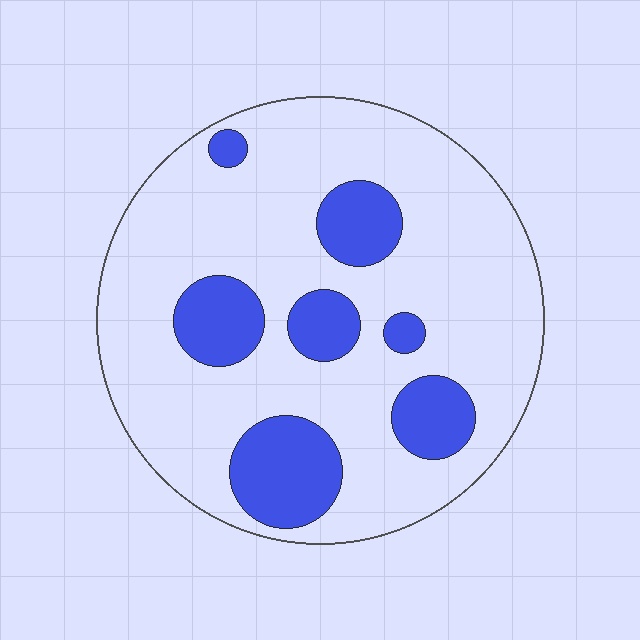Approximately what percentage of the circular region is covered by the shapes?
Approximately 20%.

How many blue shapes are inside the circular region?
7.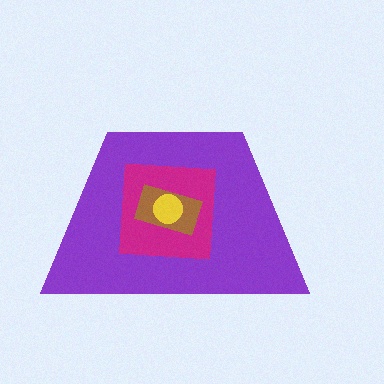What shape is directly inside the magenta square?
The brown rectangle.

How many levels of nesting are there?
4.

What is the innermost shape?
The yellow circle.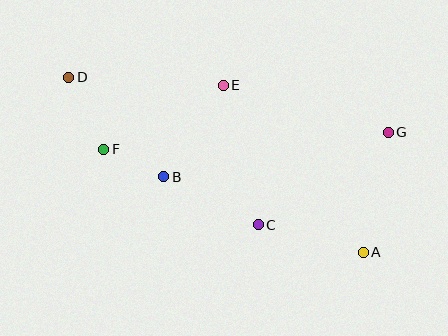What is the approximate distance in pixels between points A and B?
The distance between A and B is approximately 213 pixels.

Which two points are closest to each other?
Points B and F are closest to each other.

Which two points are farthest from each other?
Points A and D are farthest from each other.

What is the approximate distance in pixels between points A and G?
The distance between A and G is approximately 123 pixels.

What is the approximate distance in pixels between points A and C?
The distance between A and C is approximately 108 pixels.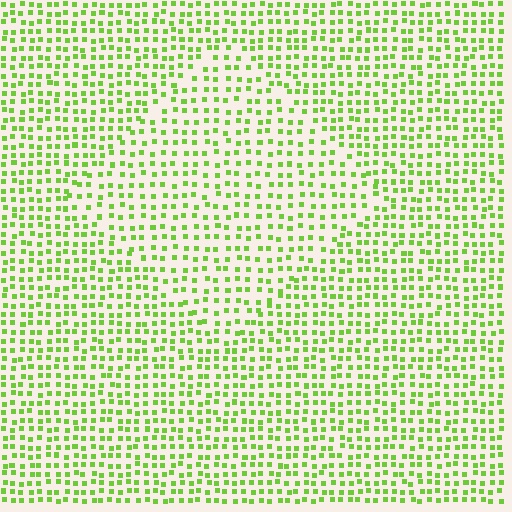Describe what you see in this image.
The image contains small lime elements arranged at two different densities. A diamond-shaped region is visible where the elements are less densely packed than the surrounding area.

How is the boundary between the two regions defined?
The boundary is defined by a change in element density (approximately 1.4x ratio). All elements are the same color, size, and shape.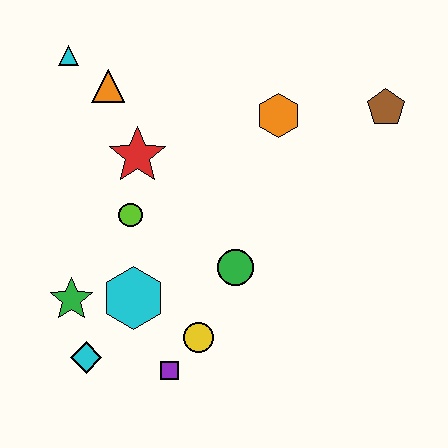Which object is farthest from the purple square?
The brown pentagon is farthest from the purple square.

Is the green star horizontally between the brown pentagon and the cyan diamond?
No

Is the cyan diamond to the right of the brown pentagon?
No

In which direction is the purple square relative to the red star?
The purple square is below the red star.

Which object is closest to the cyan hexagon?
The green star is closest to the cyan hexagon.